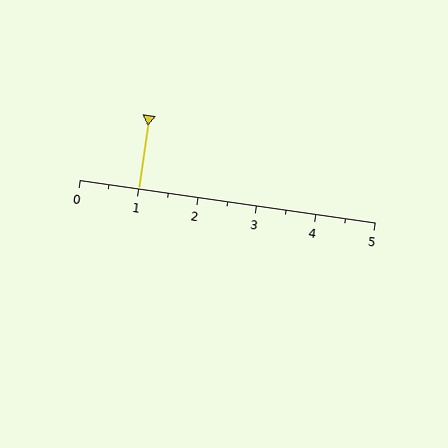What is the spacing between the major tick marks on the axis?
The major ticks are spaced 1 apart.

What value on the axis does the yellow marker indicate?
The marker indicates approximately 1.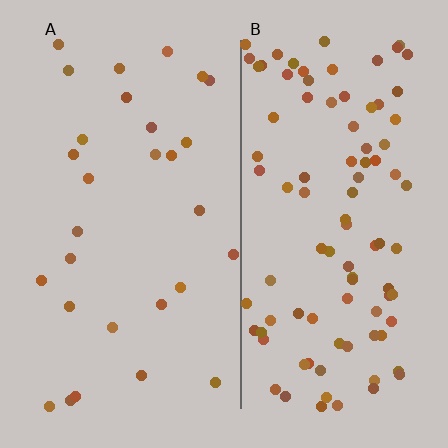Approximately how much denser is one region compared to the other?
Approximately 3.3× — region B over region A.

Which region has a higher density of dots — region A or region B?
B (the right).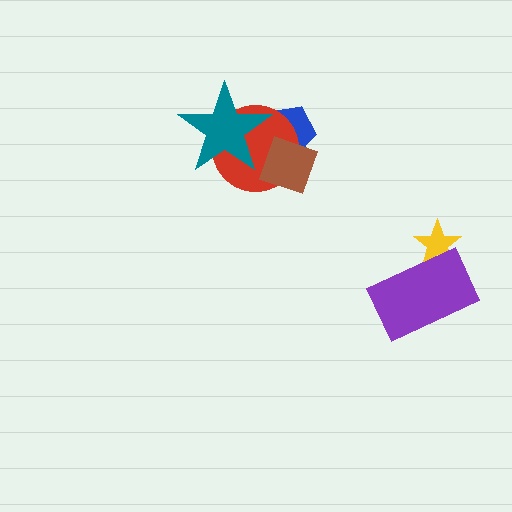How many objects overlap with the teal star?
3 objects overlap with the teal star.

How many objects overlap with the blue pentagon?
3 objects overlap with the blue pentagon.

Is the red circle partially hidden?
Yes, it is partially covered by another shape.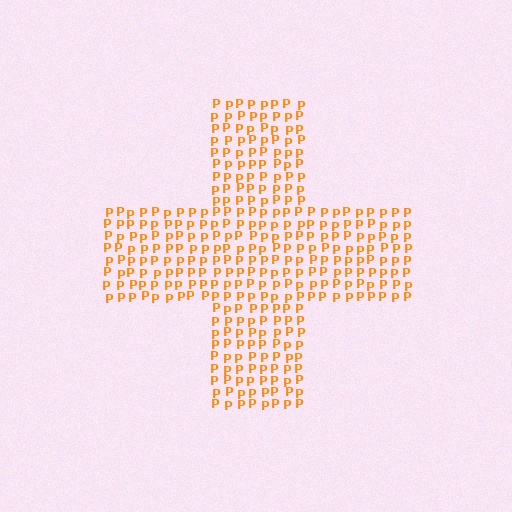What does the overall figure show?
The overall figure shows a cross.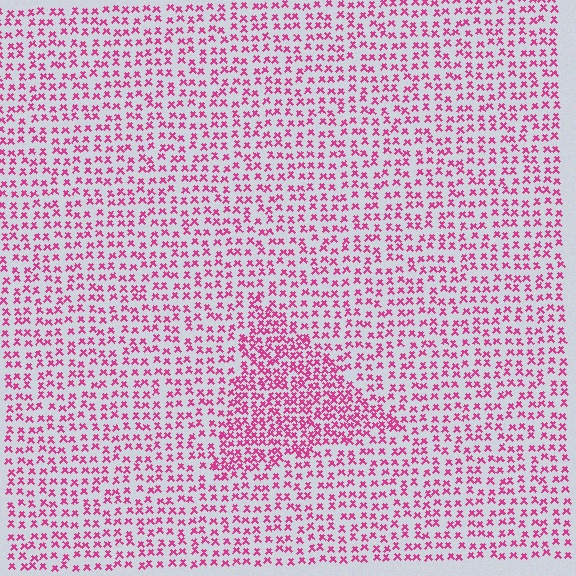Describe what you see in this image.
The image contains small magenta elements arranged at two different densities. A triangle-shaped region is visible where the elements are more densely packed than the surrounding area.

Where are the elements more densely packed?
The elements are more densely packed inside the triangle boundary.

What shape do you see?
I see a triangle.